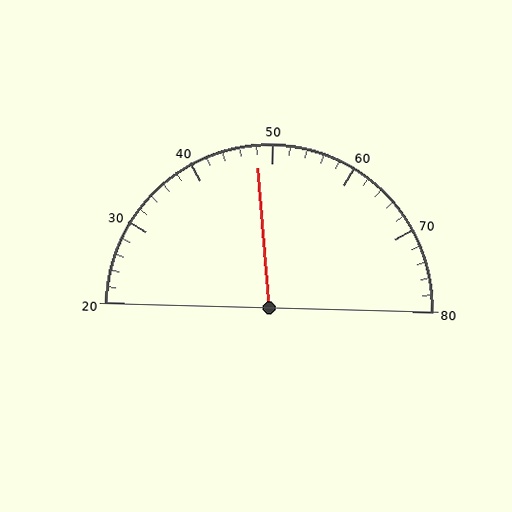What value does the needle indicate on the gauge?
The needle indicates approximately 48.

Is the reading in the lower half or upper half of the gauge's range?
The reading is in the lower half of the range (20 to 80).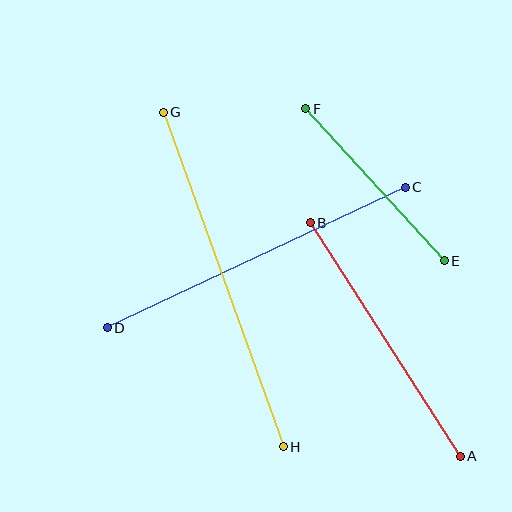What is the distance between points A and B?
The distance is approximately 278 pixels.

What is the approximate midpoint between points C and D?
The midpoint is at approximately (256, 257) pixels.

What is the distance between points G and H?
The distance is approximately 355 pixels.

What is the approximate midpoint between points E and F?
The midpoint is at approximately (375, 185) pixels.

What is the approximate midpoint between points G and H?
The midpoint is at approximately (223, 279) pixels.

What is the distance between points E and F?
The distance is approximately 206 pixels.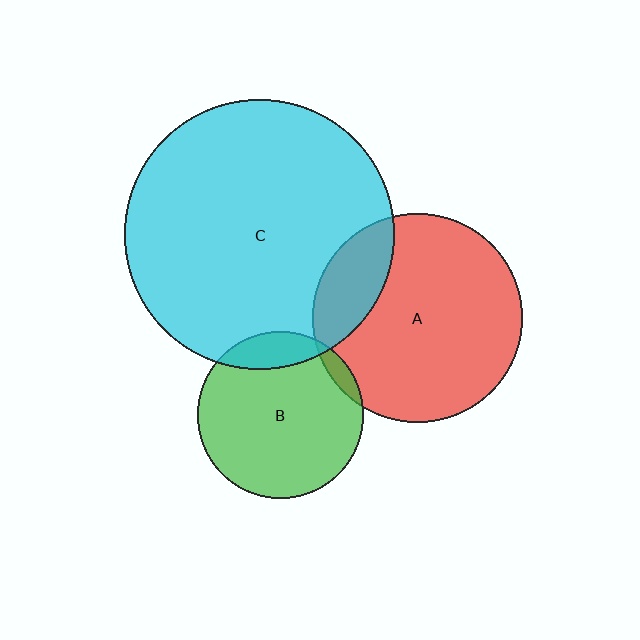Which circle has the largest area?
Circle C (cyan).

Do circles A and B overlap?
Yes.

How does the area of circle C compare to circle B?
Approximately 2.6 times.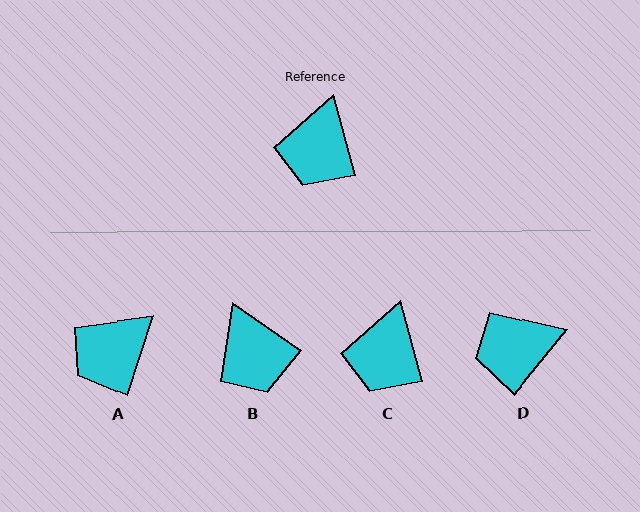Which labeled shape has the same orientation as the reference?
C.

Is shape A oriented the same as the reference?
No, it is off by about 34 degrees.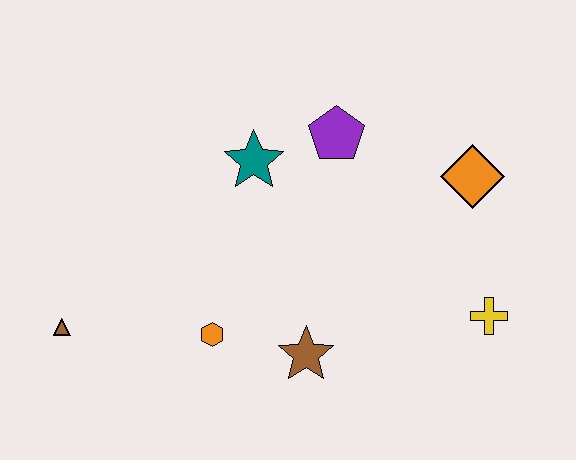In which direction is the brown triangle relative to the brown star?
The brown triangle is to the left of the brown star.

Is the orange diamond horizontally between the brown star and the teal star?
No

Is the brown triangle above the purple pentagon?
No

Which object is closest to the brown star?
The orange hexagon is closest to the brown star.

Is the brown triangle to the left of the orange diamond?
Yes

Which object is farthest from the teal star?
The yellow cross is farthest from the teal star.